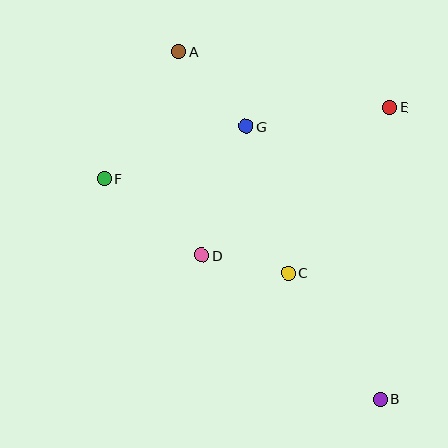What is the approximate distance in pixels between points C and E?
The distance between C and E is approximately 194 pixels.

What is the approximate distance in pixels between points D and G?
The distance between D and G is approximately 136 pixels.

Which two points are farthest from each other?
Points A and B are farthest from each other.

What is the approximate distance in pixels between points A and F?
The distance between A and F is approximately 148 pixels.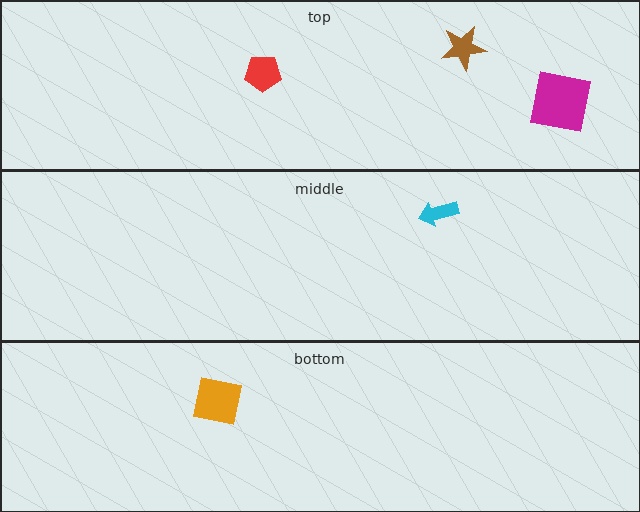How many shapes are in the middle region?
1.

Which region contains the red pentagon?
The top region.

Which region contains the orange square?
The bottom region.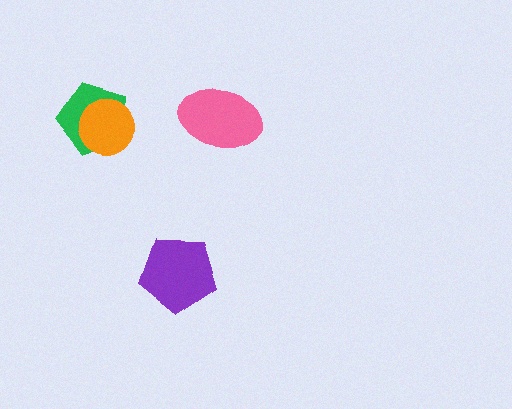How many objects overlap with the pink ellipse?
0 objects overlap with the pink ellipse.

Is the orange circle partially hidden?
No, no other shape covers it.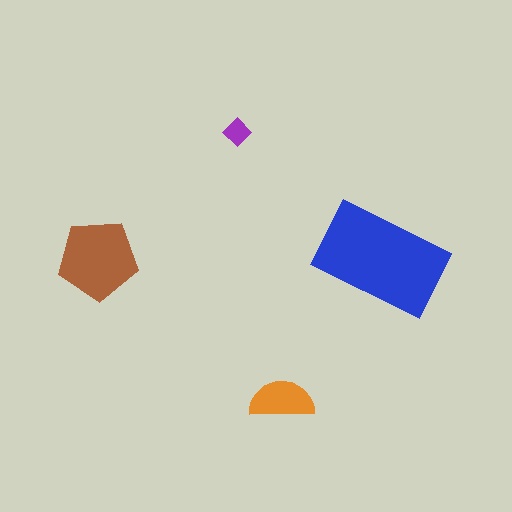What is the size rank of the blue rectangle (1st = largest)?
1st.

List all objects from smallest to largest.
The purple diamond, the orange semicircle, the brown pentagon, the blue rectangle.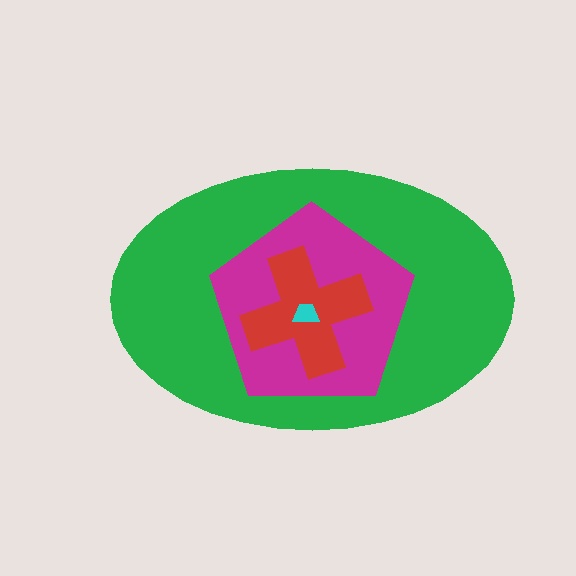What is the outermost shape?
The green ellipse.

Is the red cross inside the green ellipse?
Yes.